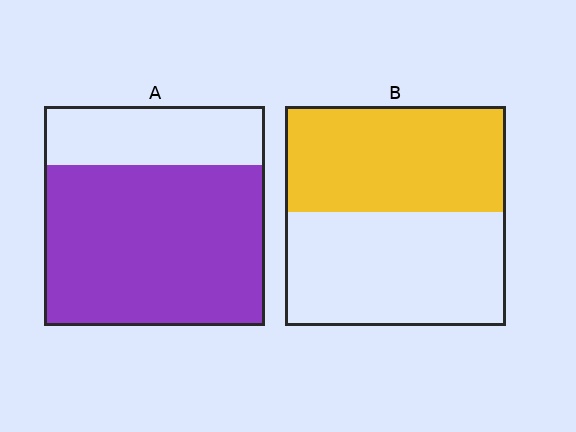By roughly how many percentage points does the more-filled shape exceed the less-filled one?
By roughly 25 percentage points (A over B).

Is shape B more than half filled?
Roughly half.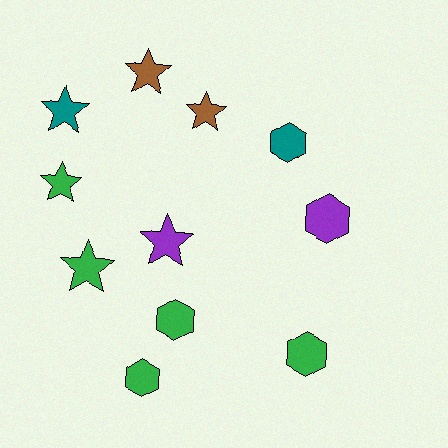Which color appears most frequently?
Green, with 5 objects.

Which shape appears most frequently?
Star, with 6 objects.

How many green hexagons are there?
There are 3 green hexagons.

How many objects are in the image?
There are 11 objects.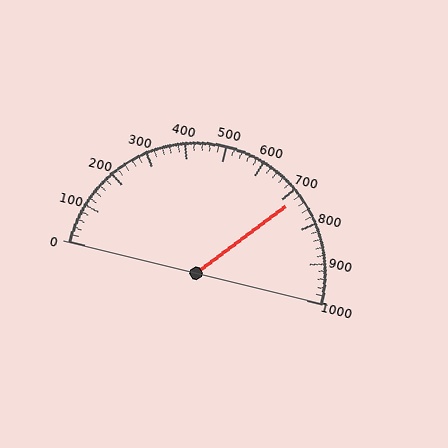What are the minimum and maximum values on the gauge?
The gauge ranges from 0 to 1000.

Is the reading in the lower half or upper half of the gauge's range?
The reading is in the upper half of the range (0 to 1000).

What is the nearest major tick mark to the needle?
The nearest major tick mark is 700.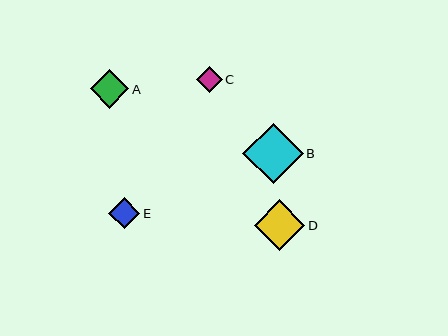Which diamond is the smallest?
Diamond C is the smallest with a size of approximately 26 pixels.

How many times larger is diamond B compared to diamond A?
Diamond B is approximately 1.6 times the size of diamond A.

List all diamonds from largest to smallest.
From largest to smallest: B, D, A, E, C.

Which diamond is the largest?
Diamond B is the largest with a size of approximately 60 pixels.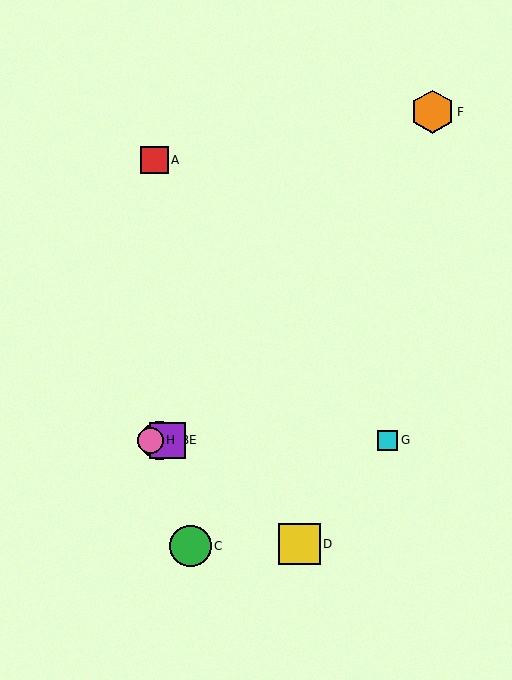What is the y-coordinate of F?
Object F is at y≈112.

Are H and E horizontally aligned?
Yes, both are at y≈440.